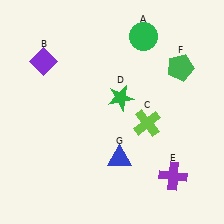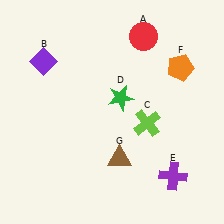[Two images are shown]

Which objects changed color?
A changed from green to red. F changed from green to orange. G changed from blue to brown.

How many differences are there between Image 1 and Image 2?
There are 3 differences between the two images.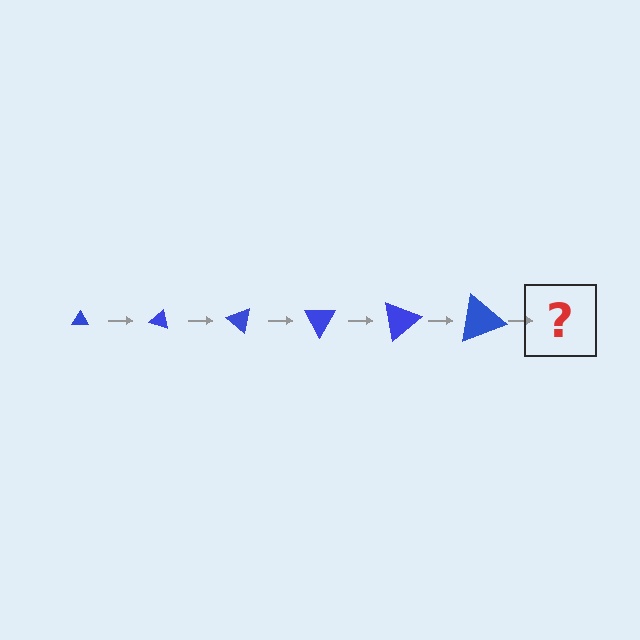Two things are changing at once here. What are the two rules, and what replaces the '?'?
The two rules are that the triangle grows larger each step and it rotates 20 degrees each step. The '?' should be a triangle, larger than the previous one and rotated 120 degrees from the start.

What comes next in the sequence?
The next element should be a triangle, larger than the previous one and rotated 120 degrees from the start.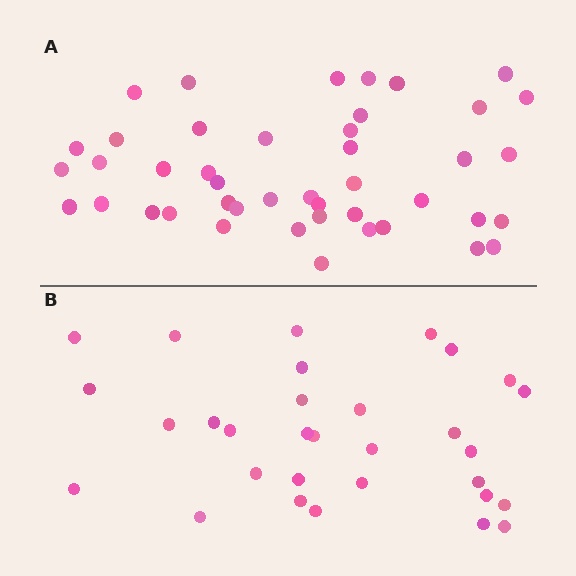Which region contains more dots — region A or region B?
Region A (the top region) has more dots.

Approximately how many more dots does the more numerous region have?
Region A has approximately 15 more dots than region B.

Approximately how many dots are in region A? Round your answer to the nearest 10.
About 40 dots. (The exact count is 44, which rounds to 40.)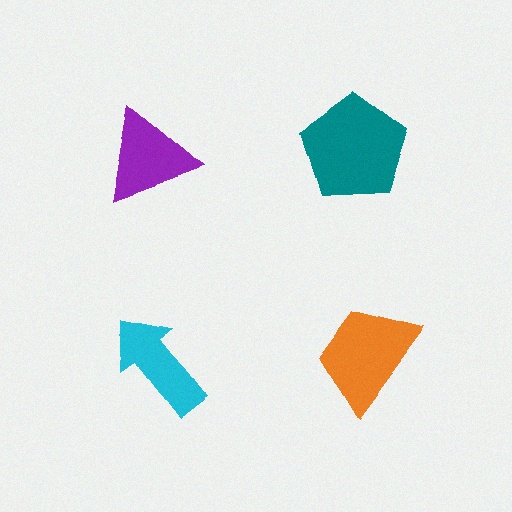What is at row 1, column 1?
A purple triangle.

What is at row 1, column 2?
A teal pentagon.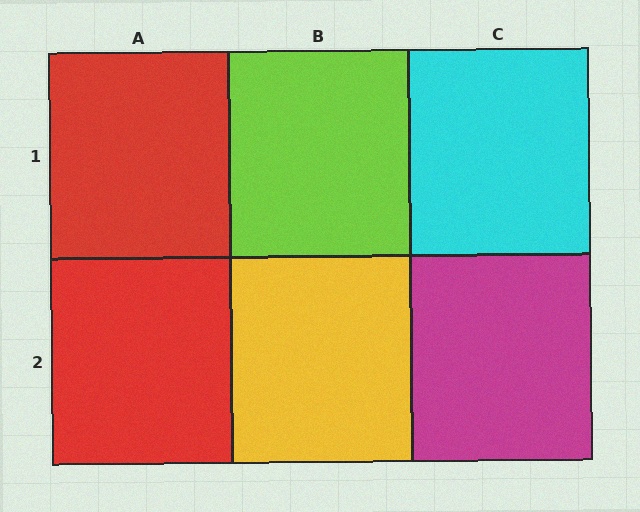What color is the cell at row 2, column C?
Magenta.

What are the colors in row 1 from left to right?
Red, lime, cyan.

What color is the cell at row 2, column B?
Yellow.